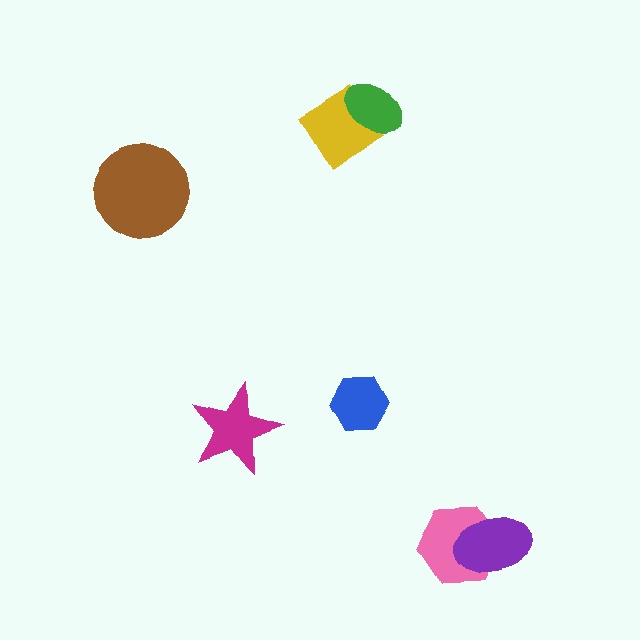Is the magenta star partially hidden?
No, no other shape covers it.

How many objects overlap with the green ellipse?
1 object overlaps with the green ellipse.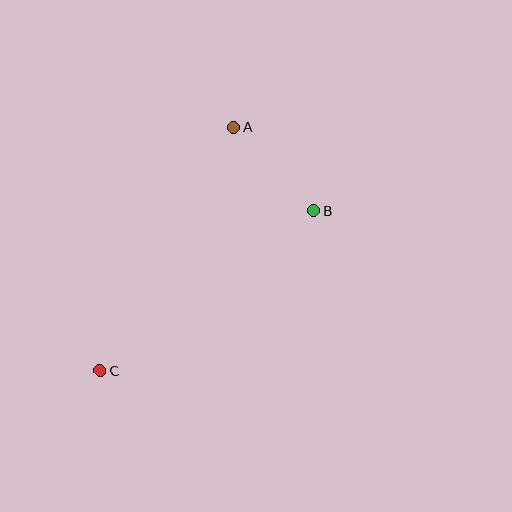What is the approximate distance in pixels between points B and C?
The distance between B and C is approximately 267 pixels.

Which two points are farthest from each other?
Points A and C are farthest from each other.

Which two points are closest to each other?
Points A and B are closest to each other.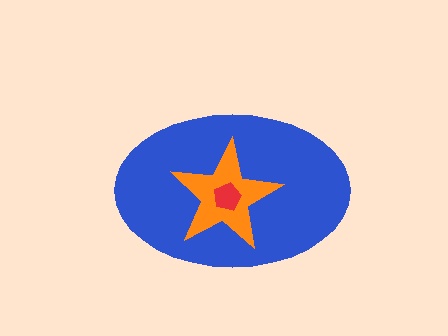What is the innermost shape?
The red pentagon.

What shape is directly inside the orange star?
The red pentagon.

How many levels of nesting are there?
3.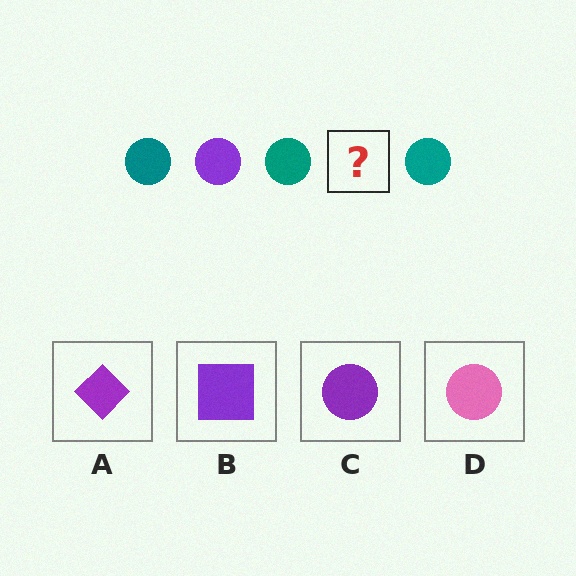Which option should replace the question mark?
Option C.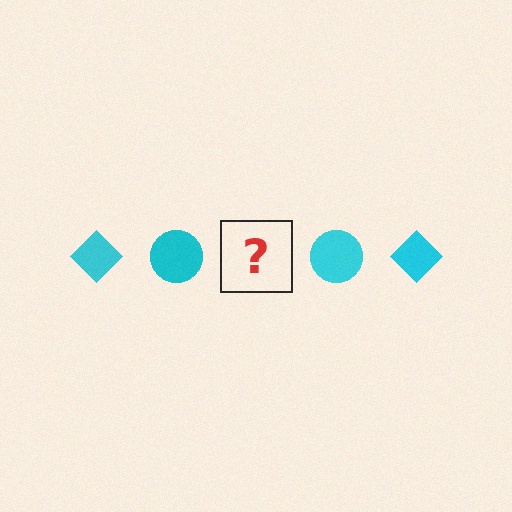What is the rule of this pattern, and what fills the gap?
The rule is that the pattern cycles through diamond, circle shapes in cyan. The gap should be filled with a cyan diamond.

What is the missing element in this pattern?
The missing element is a cyan diamond.